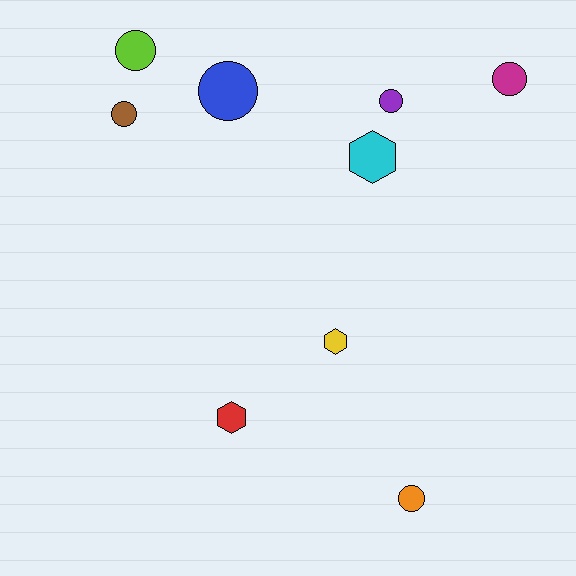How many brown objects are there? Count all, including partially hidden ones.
There is 1 brown object.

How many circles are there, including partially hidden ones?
There are 6 circles.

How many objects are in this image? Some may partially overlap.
There are 9 objects.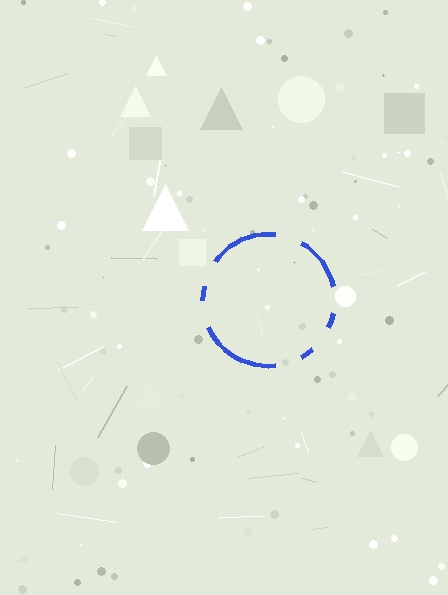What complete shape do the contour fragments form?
The contour fragments form a circle.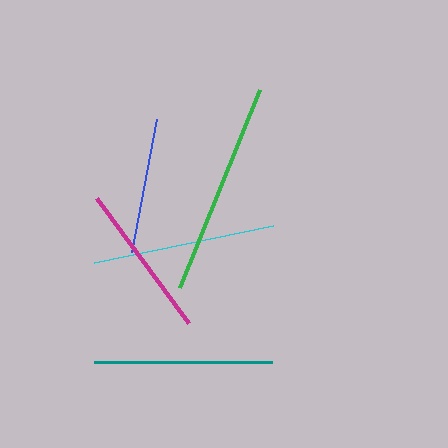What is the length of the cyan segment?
The cyan segment is approximately 182 pixels long.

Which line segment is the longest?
The green line is the longest at approximately 213 pixels.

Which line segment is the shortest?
The blue line is the shortest at approximately 135 pixels.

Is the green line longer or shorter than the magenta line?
The green line is longer than the magenta line.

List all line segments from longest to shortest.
From longest to shortest: green, cyan, teal, magenta, blue.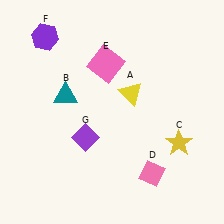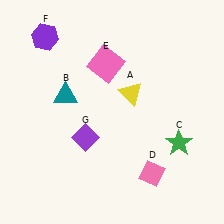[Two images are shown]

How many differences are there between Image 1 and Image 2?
There is 1 difference between the two images.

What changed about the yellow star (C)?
In Image 1, C is yellow. In Image 2, it changed to green.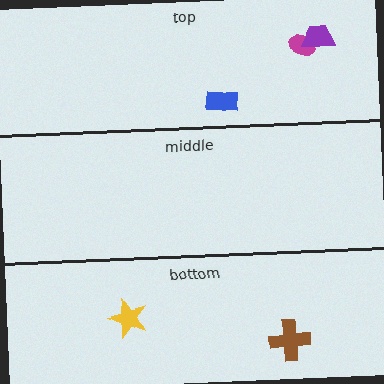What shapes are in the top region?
The blue rectangle, the magenta ellipse, the purple trapezoid.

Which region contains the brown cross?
The bottom region.